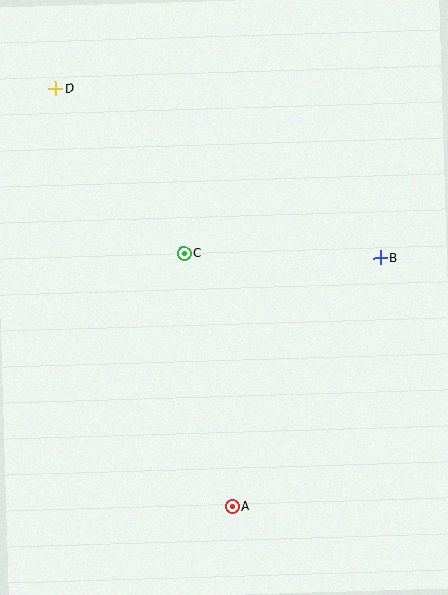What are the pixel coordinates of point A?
Point A is at (232, 506).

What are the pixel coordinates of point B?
Point B is at (380, 258).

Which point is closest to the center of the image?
Point C at (184, 254) is closest to the center.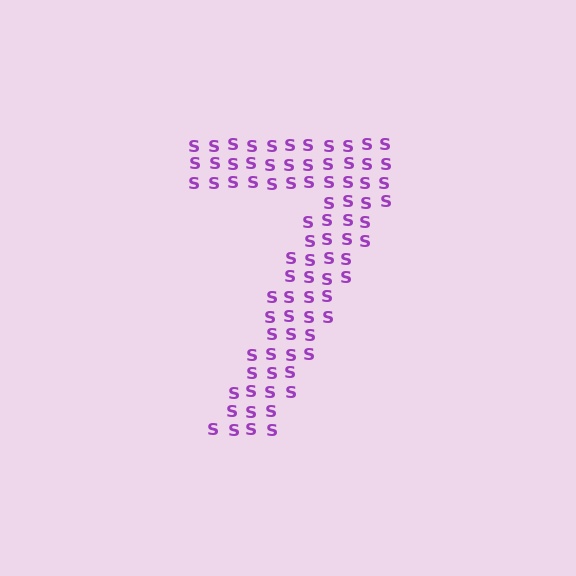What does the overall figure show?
The overall figure shows the digit 7.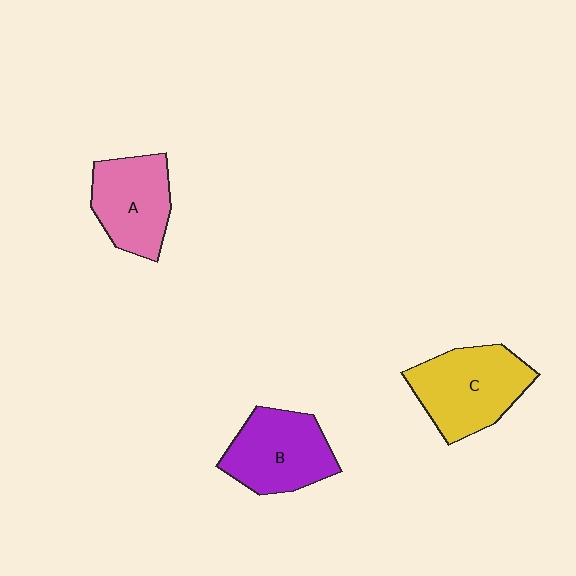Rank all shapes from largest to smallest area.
From largest to smallest: C (yellow), B (purple), A (pink).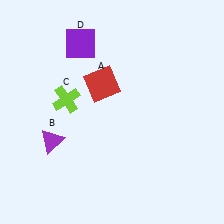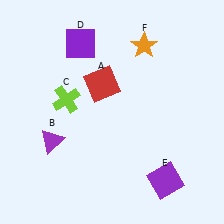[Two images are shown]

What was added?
A purple square (E), an orange star (F) were added in Image 2.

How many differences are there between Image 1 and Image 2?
There are 2 differences between the two images.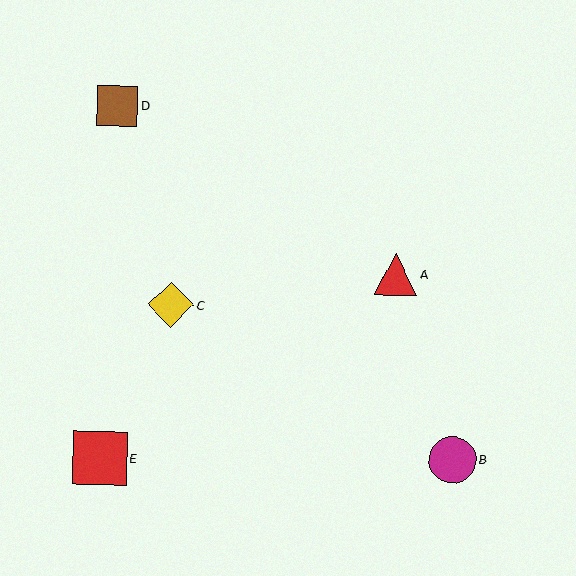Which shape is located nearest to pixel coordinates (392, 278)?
The red triangle (labeled A) at (396, 274) is nearest to that location.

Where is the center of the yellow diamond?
The center of the yellow diamond is at (171, 305).